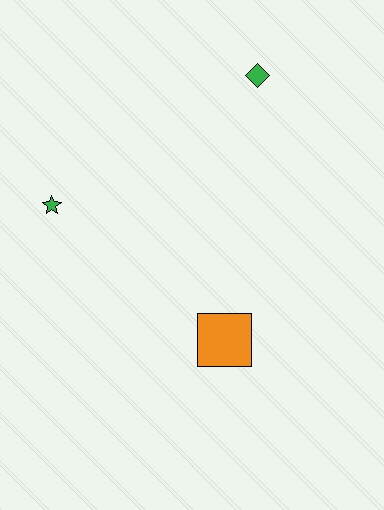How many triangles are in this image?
There are no triangles.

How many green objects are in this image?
There are 2 green objects.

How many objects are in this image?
There are 3 objects.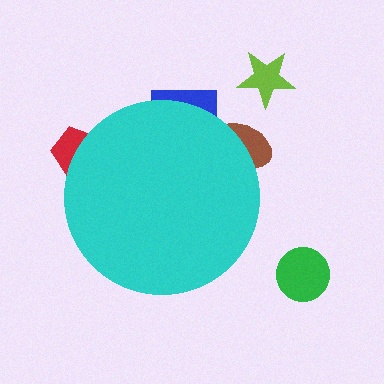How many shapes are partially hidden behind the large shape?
3 shapes are partially hidden.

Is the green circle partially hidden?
No, the green circle is fully visible.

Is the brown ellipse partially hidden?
Yes, the brown ellipse is partially hidden behind the cyan circle.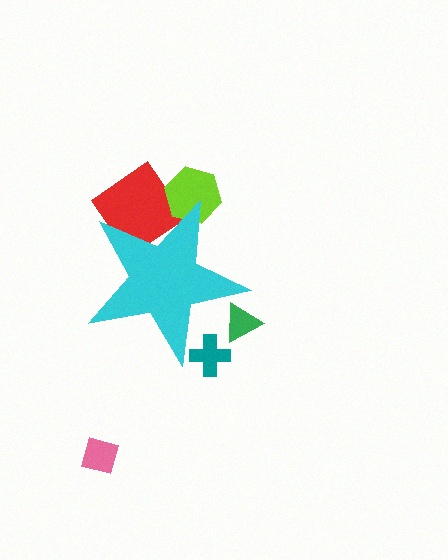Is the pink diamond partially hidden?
No, the pink diamond is fully visible.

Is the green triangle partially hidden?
Yes, the green triangle is partially hidden behind the cyan star.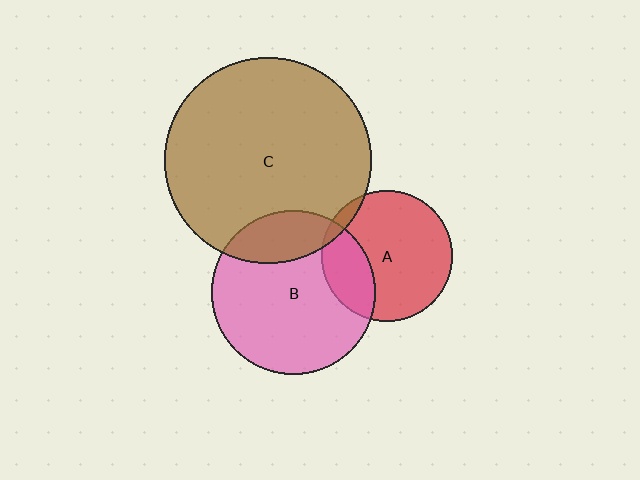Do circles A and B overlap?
Yes.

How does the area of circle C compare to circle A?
Approximately 2.5 times.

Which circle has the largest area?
Circle C (brown).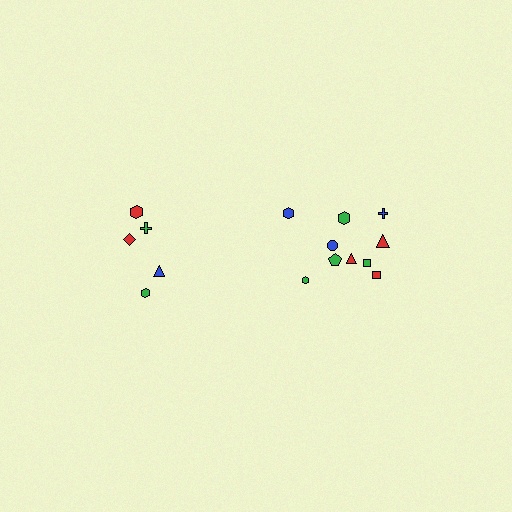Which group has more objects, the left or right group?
The right group.